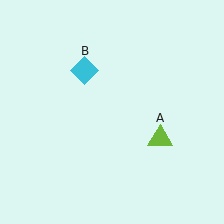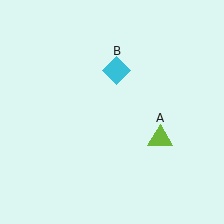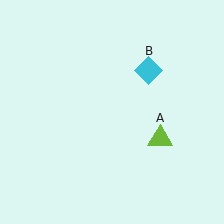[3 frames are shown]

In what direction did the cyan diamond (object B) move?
The cyan diamond (object B) moved right.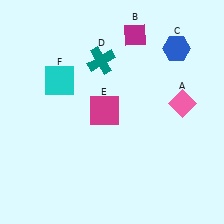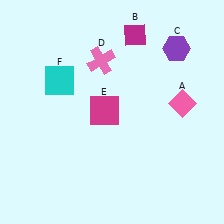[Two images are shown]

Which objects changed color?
C changed from blue to purple. D changed from teal to pink.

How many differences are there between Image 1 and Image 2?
There are 2 differences between the two images.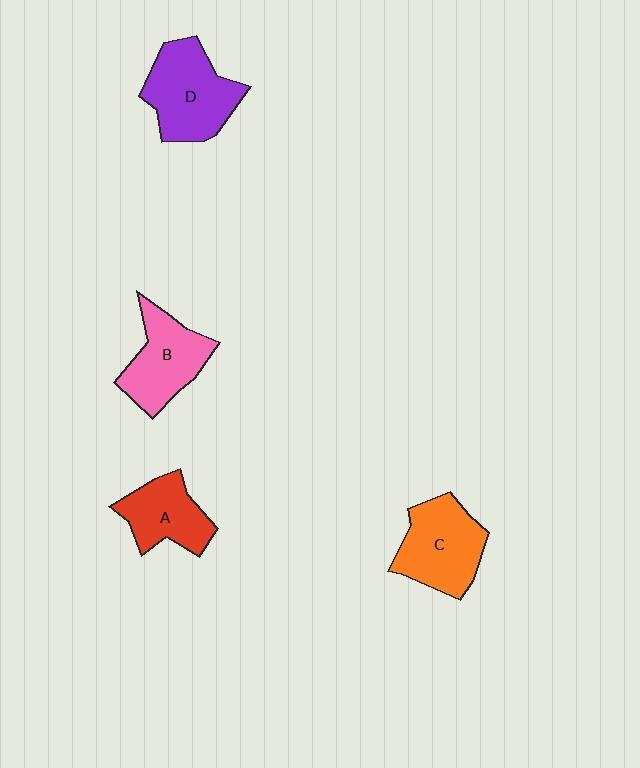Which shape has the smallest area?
Shape A (red).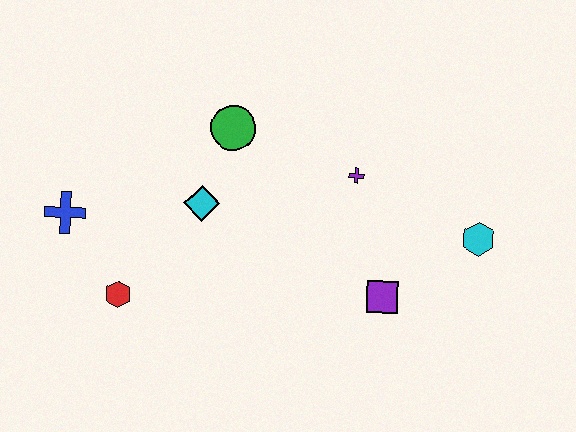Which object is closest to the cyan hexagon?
The purple square is closest to the cyan hexagon.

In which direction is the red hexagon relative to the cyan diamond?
The red hexagon is below the cyan diamond.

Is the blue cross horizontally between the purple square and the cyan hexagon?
No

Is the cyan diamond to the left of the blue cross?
No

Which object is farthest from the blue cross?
The cyan hexagon is farthest from the blue cross.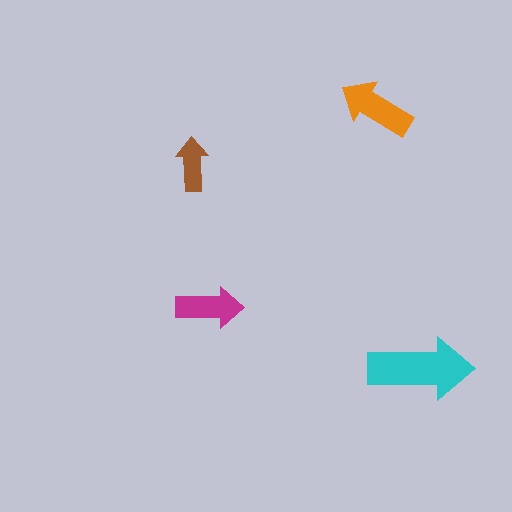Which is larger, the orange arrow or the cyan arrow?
The cyan one.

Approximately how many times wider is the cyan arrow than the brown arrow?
About 2 times wider.